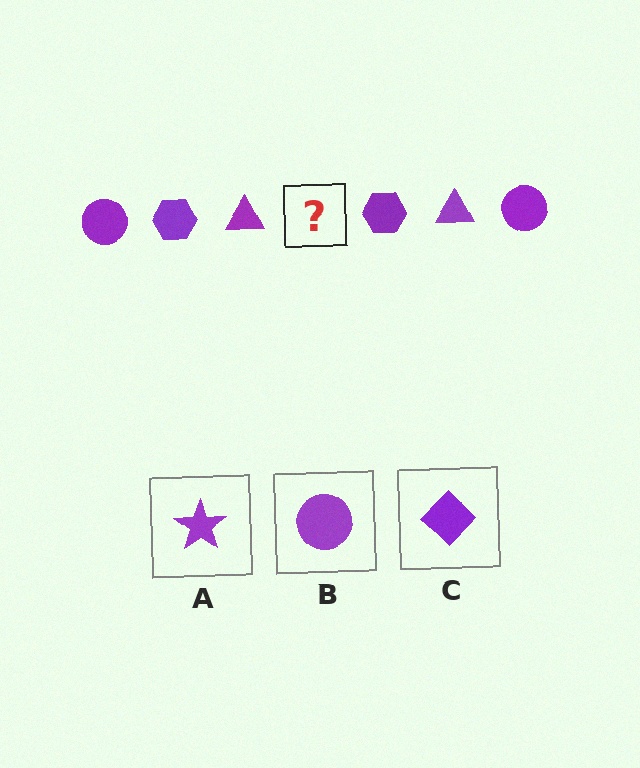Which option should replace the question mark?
Option B.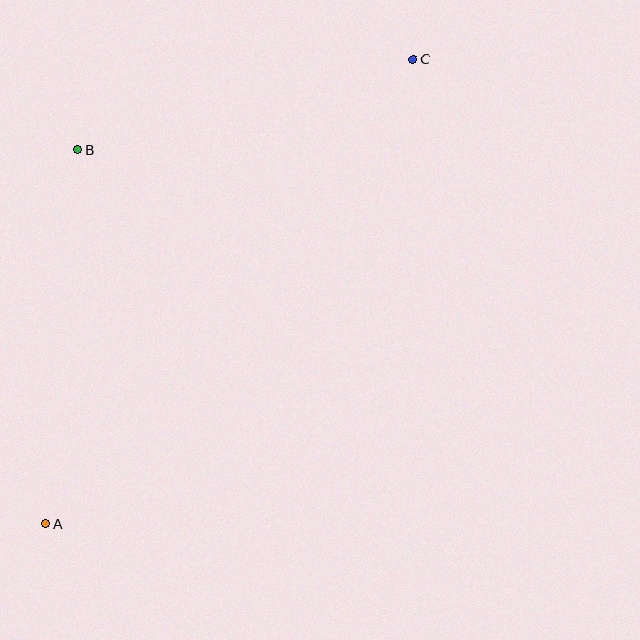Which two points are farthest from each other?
Points A and C are farthest from each other.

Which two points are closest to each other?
Points B and C are closest to each other.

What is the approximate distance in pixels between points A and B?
The distance between A and B is approximately 375 pixels.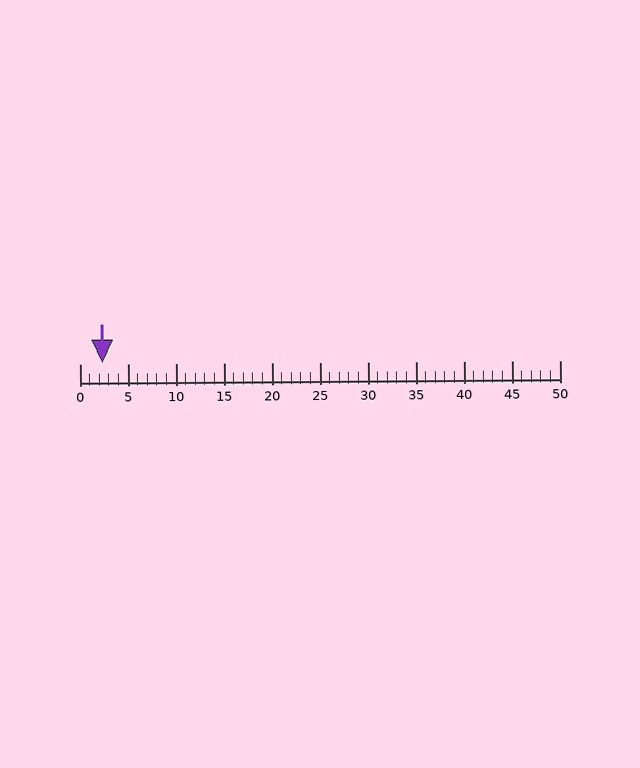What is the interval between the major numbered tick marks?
The major tick marks are spaced 5 units apart.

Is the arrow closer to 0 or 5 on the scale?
The arrow is closer to 0.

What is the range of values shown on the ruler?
The ruler shows values from 0 to 50.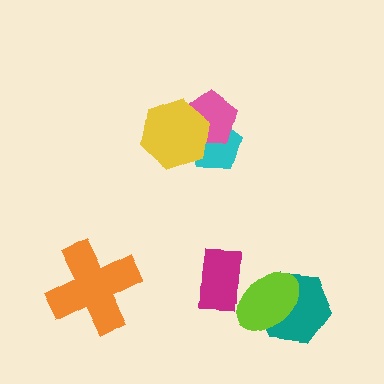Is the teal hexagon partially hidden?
Yes, it is partially covered by another shape.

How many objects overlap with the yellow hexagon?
2 objects overlap with the yellow hexagon.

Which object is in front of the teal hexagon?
The lime ellipse is in front of the teal hexagon.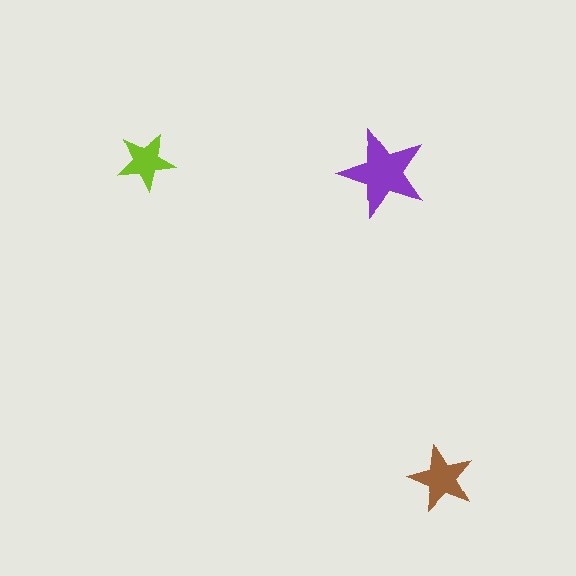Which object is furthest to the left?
The lime star is leftmost.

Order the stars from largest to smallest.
the purple one, the brown one, the lime one.